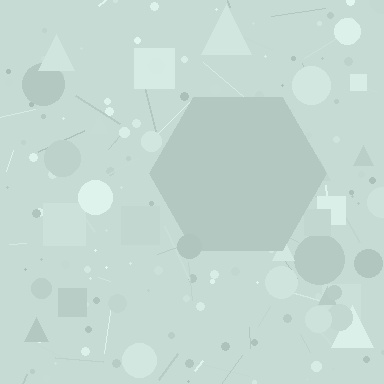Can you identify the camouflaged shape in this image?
The camouflaged shape is a hexagon.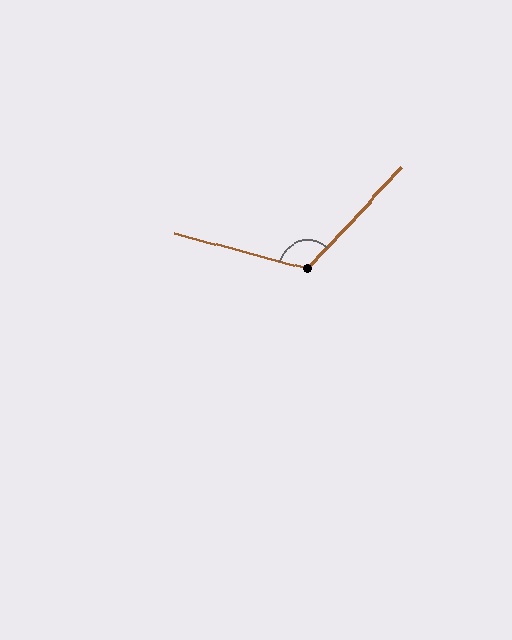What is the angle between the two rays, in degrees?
Approximately 118 degrees.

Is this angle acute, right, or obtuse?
It is obtuse.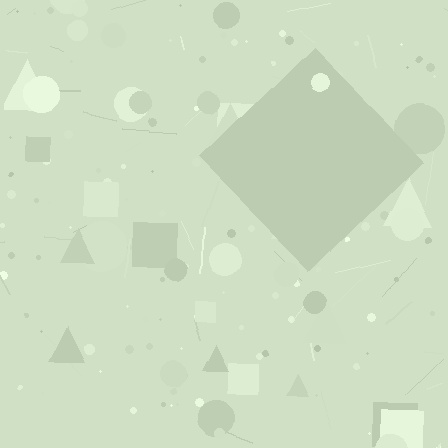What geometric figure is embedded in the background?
A diamond is embedded in the background.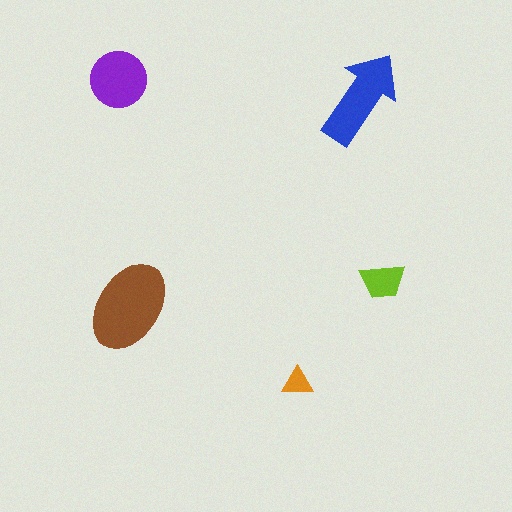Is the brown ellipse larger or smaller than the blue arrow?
Larger.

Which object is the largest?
The brown ellipse.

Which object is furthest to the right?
The lime trapezoid is rightmost.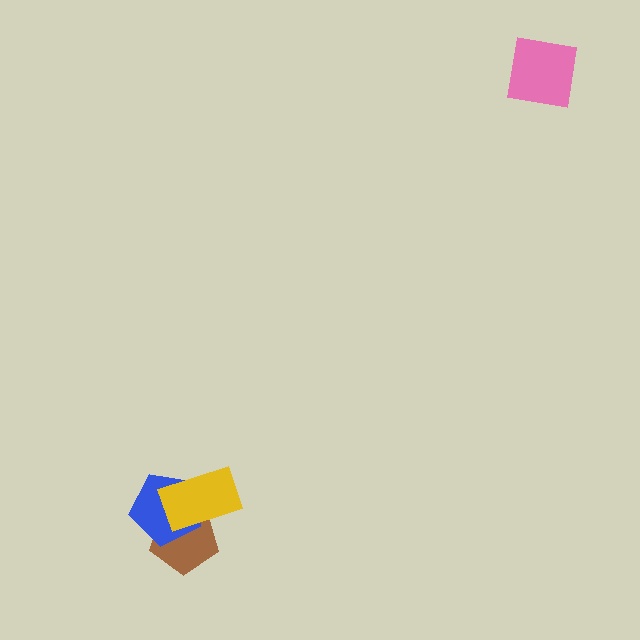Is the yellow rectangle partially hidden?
No, no other shape covers it.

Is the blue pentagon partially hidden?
Yes, it is partially covered by another shape.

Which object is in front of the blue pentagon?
The yellow rectangle is in front of the blue pentagon.